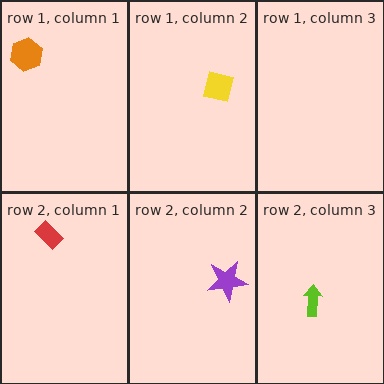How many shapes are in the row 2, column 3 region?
1.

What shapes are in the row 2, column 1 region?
The red rectangle.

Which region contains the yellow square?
The row 1, column 2 region.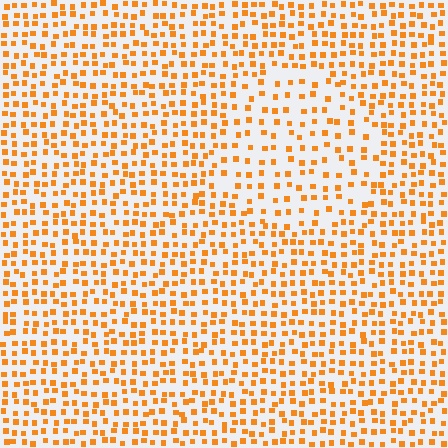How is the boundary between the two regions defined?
The boundary is defined by a change in element density (approximately 1.7x ratio). All elements are the same color, size, and shape.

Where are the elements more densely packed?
The elements are more densely packed outside the circle boundary.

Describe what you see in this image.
The image contains small orange elements arranged at two different densities. A circle-shaped region is visible where the elements are less densely packed than the surrounding area.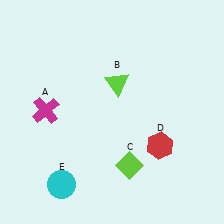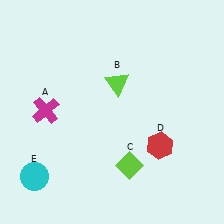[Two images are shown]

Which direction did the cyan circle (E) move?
The cyan circle (E) moved left.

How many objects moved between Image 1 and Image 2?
1 object moved between the two images.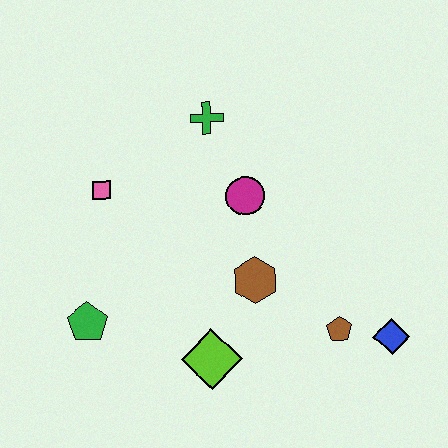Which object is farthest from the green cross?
The blue diamond is farthest from the green cross.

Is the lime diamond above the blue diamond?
No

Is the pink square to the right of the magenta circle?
No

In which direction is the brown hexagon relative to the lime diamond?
The brown hexagon is above the lime diamond.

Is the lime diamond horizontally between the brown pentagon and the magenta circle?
No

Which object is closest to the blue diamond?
The brown pentagon is closest to the blue diamond.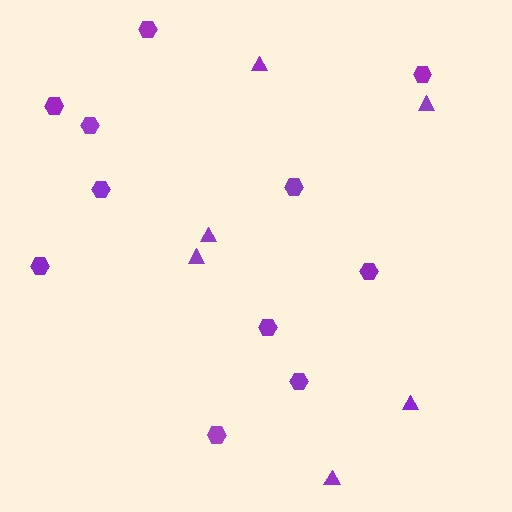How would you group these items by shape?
There are 2 groups: one group of hexagons (11) and one group of triangles (6).